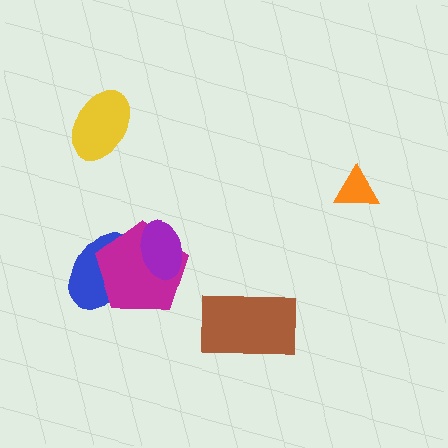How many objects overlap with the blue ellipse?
2 objects overlap with the blue ellipse.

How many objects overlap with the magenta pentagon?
2 objects overlap with the magenta pentagon.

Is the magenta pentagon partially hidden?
Yes, it is partially covered by another shape.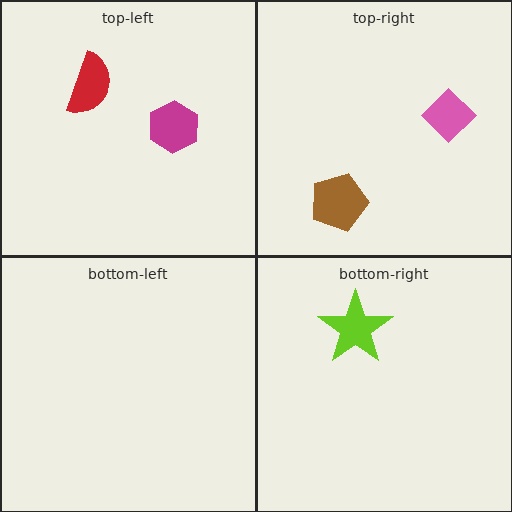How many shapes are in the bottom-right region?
1.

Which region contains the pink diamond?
The top-right region.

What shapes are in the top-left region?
The magenta hexagon, the red semicircle.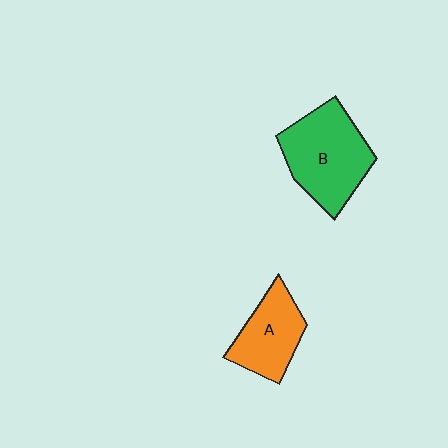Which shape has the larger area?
Shape B (green).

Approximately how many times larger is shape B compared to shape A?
Approximately 1.5 times.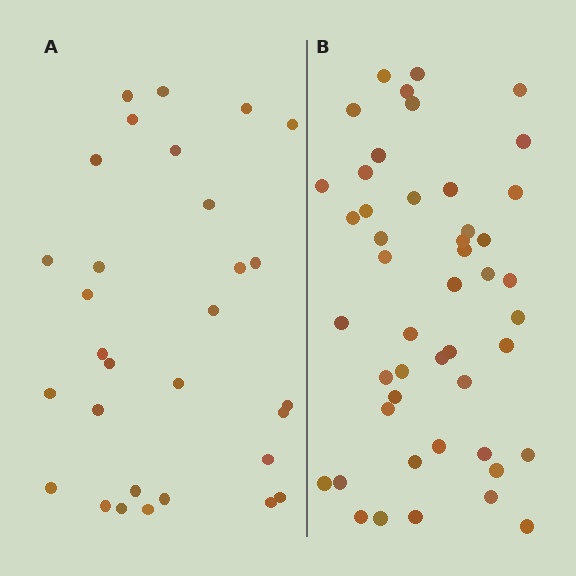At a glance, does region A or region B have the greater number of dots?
Region B (the right region) has more dots.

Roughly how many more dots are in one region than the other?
Region B has approximately 15 more dots than region A.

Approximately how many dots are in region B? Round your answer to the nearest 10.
About 50 dots. (The exact count is 47, which rounds to 50.)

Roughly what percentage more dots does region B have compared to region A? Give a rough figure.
About 55% more.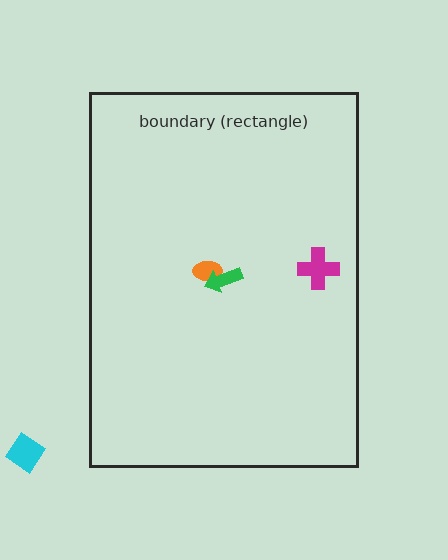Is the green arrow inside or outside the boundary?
Inside.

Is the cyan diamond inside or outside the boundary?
Outside.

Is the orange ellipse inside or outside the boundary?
Inside.